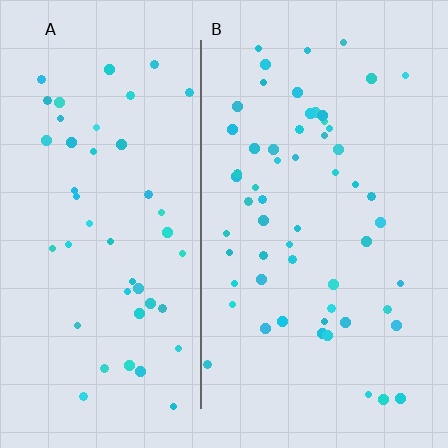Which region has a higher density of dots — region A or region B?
B (the right).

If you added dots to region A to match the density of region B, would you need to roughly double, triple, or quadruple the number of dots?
Approximately double.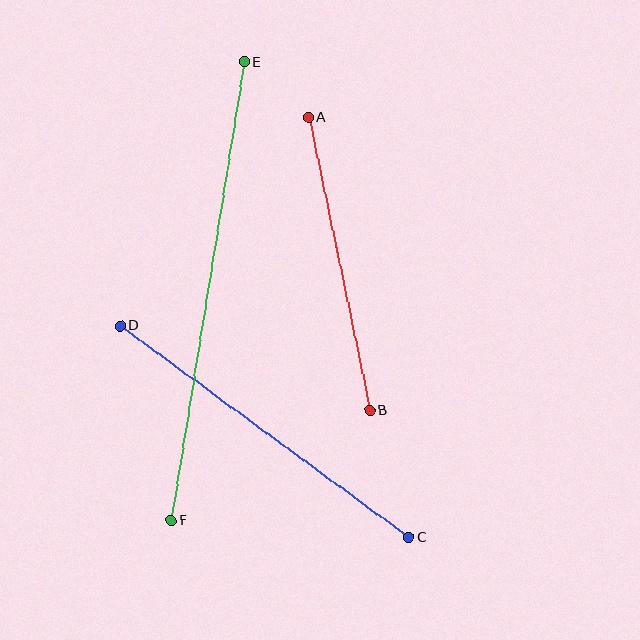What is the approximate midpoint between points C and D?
The midpoint is at approximately (265, 432) pixels.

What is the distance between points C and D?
The distance is approximately 358 pixels.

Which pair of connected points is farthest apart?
Points E and F are farthest apart.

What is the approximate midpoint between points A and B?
The midpoint is at approximately (339, 264) pixels.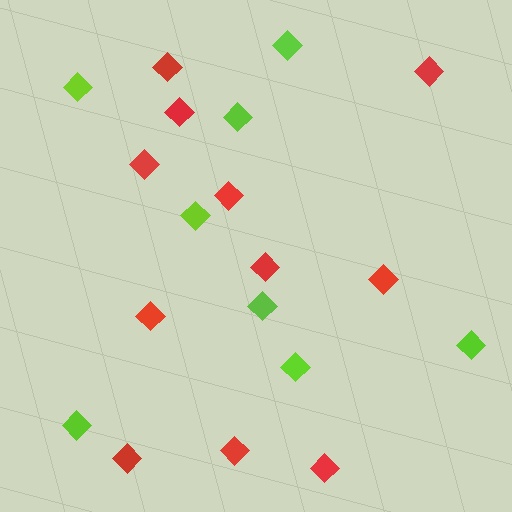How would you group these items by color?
There are 2 groups: one group of red diamonds (11) and one group of lime diamonds (8).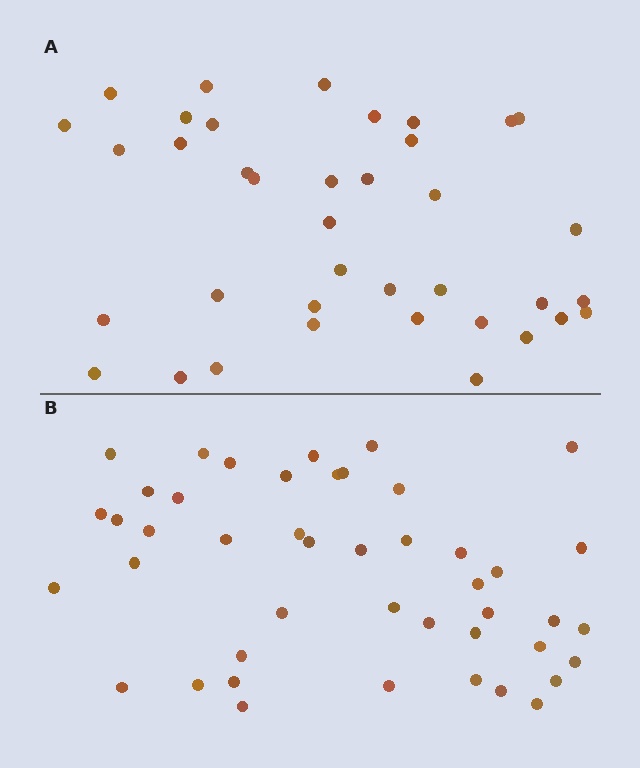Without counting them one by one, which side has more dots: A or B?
Region B (the bottom region) has more dots.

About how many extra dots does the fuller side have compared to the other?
Region B has roughly 8 or so more dots than region A.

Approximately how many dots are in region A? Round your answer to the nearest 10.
About 40 dots. (The exact count is 38, which rounds to 40.)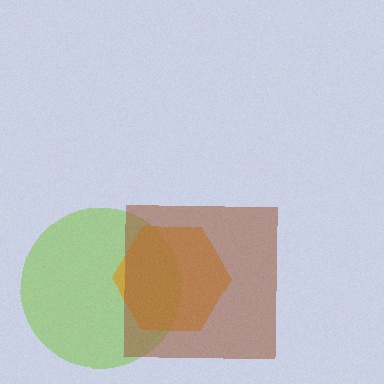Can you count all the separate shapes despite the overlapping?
Yes, there are 3 separate shapes.